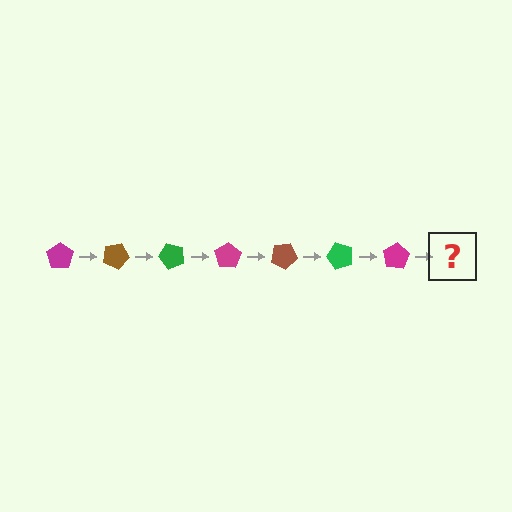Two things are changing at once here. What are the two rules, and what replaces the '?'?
The two rules are that it rotates 25 degrees each step and the color cycles through magenta, brown, and green. The '?' should be a brown pentagon, rotated 175 degrees from the start.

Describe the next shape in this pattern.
It should be a brown pentagon, rotated 175 degrees from the start.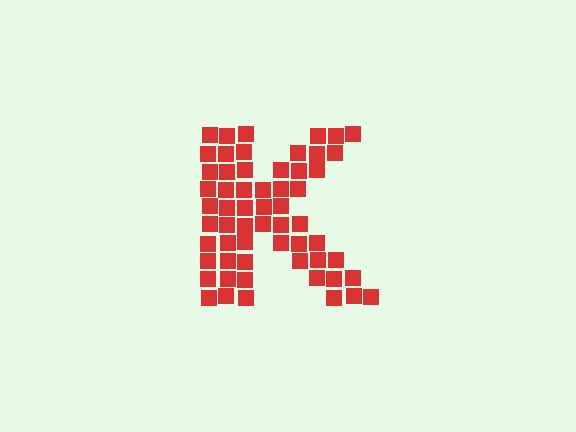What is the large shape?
The large shape is the letter K.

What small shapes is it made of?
It is made of small squares.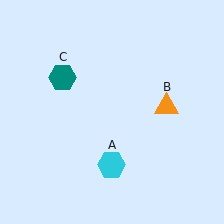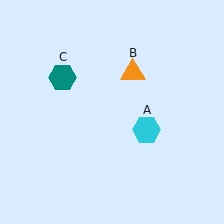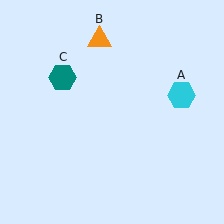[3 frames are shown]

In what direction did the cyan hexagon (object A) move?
The cyan hexagon (object A) moved up and to the right.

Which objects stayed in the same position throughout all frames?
Teal hexagon (object C) remained stationary.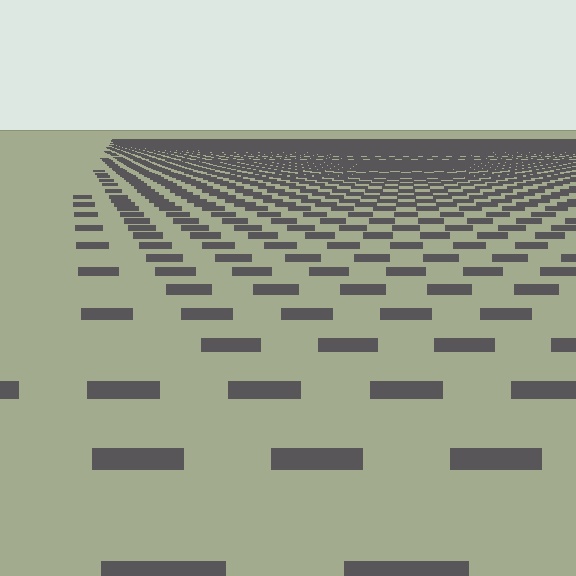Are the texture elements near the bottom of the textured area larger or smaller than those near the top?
Larger. Near the bottom, elements are closer to the viewer and appear at a bigger on-screen size.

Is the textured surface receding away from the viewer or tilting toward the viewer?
The surface is receding away from the viewer. Texture elements get smaller and denser toward the top.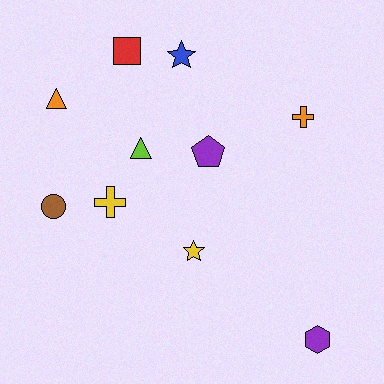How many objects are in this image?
There are 10 objects.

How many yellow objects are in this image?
There are 2 yellow objects.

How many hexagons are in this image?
There is 1 hexagon.